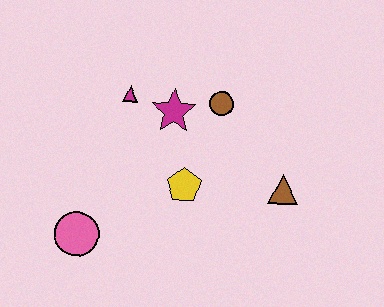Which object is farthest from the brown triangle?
The pink circle is farthest from the brown triangle.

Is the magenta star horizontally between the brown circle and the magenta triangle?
Yes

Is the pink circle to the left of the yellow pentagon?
Yes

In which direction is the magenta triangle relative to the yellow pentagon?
The magenta triangle is above the yellow pentagon.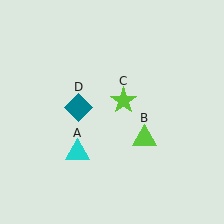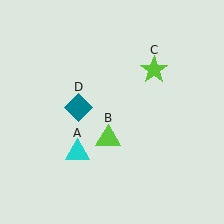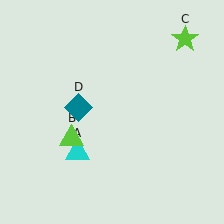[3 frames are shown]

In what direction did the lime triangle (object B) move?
The lime triangle (object B) moved left.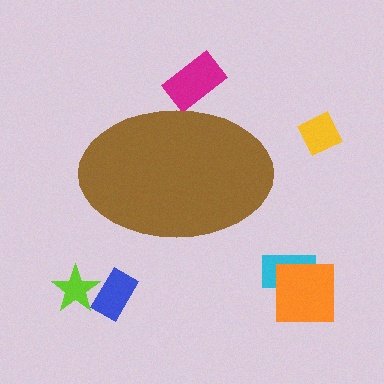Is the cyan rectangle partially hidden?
No, the cyan rectangle is fully visible.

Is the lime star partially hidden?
No, the lime star is fully visible.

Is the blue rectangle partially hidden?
No, the blue rectangle is fully visible.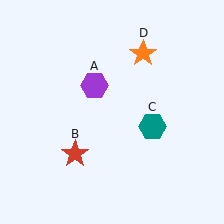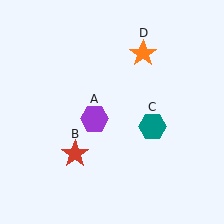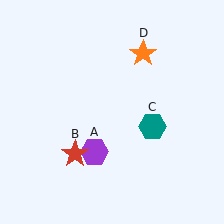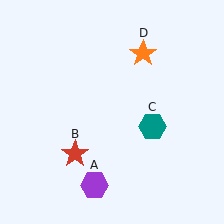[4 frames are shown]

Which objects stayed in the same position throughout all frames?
Red star (object B) and teal hexagon (object C) and orange star (object D) remained stationary.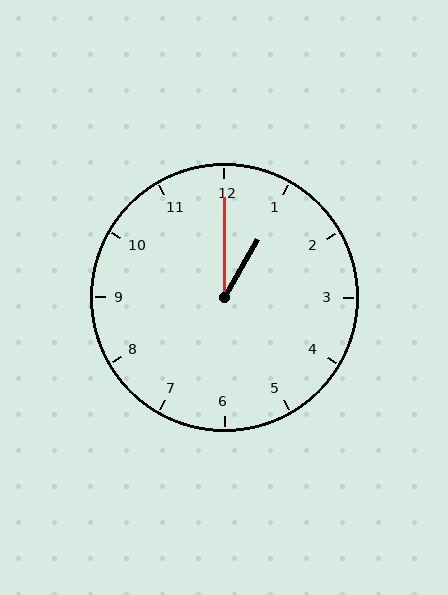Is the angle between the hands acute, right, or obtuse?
It is acute.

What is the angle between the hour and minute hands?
Approximately 30 degrees.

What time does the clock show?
1:00.